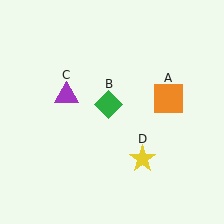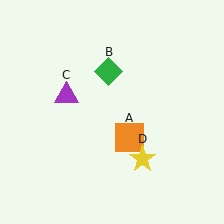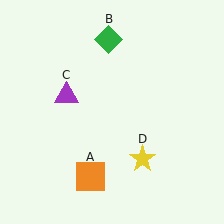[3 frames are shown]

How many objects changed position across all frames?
2 objects changed position: orange square (object A), green diamond (object B).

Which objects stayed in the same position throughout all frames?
Purple triangle (object C) and yellow star (object D) remained stationary.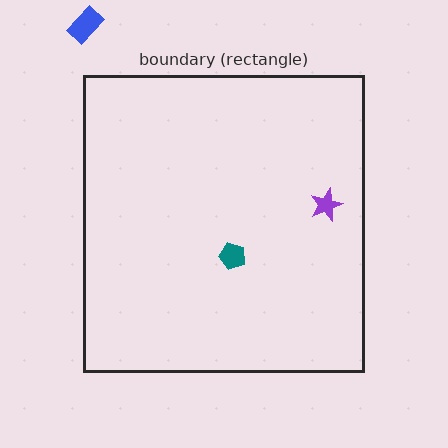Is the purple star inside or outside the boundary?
Inside.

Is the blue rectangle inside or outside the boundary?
Outside.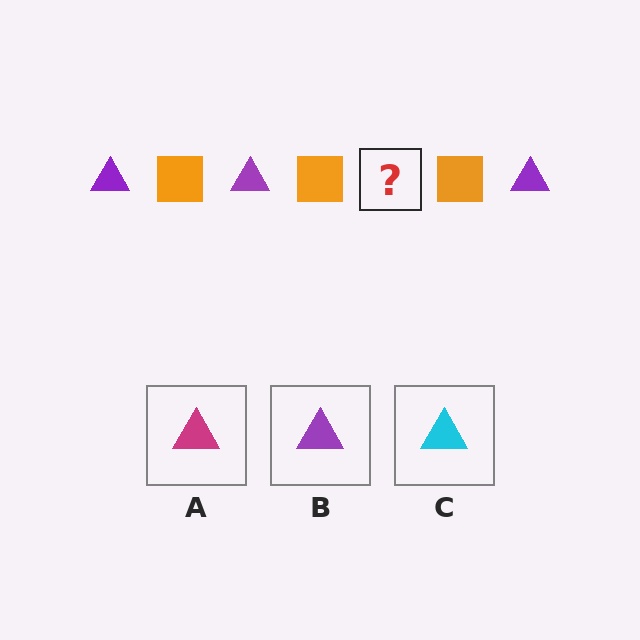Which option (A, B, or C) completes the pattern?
B.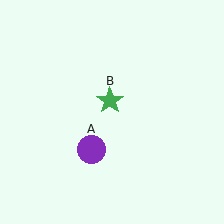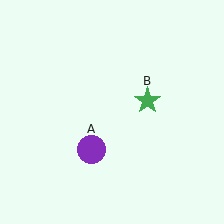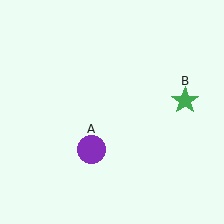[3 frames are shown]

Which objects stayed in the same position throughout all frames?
Purple circle (object A) remained stationary.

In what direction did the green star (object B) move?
The green star (object B) moved right.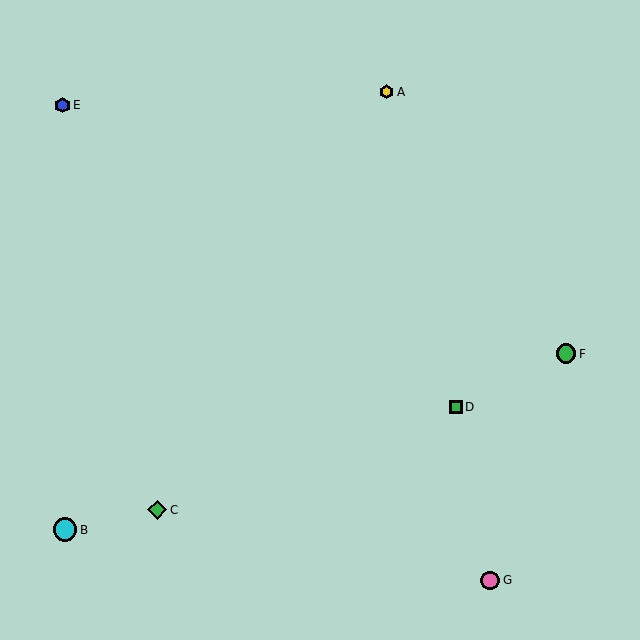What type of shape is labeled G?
Shape G is a pink circle.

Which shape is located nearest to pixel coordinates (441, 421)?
The green square (labeled D) at (456, 407) is nearest to that location.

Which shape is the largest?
The cyan circle (labeled B) is the largest.